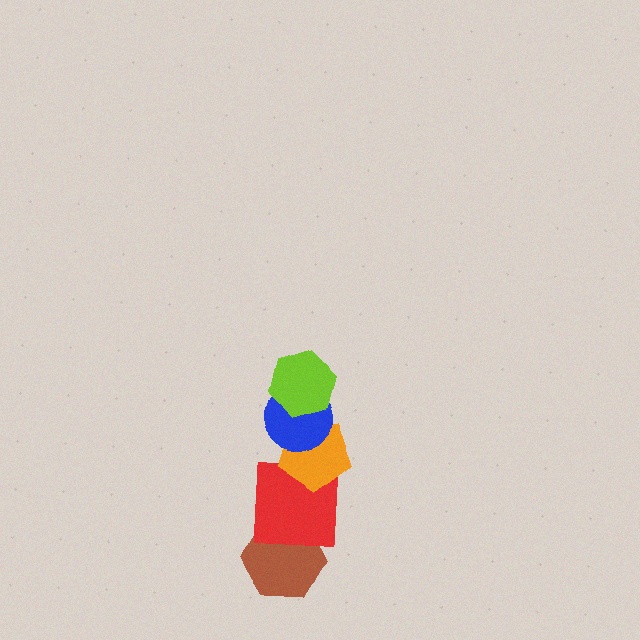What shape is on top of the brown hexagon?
The red square is on top of the brown hexagon.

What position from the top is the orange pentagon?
The orange pentagon is 3rd from the top.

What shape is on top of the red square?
The orange pentagon is on top of the red square.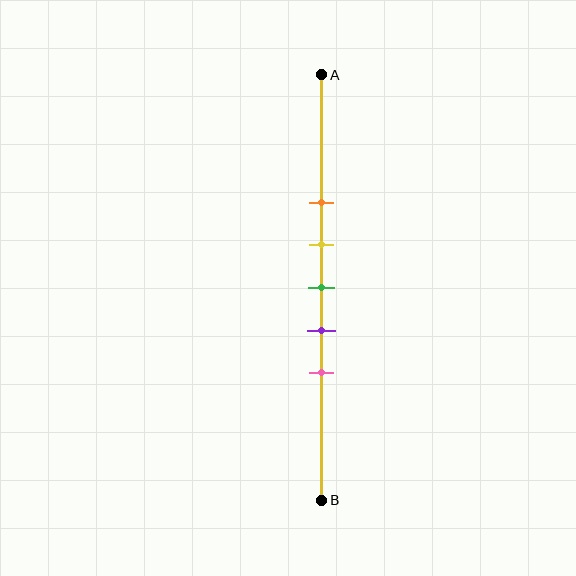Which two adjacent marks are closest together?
The yellow and green marks are the closest adjacent pair.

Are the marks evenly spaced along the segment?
Yes, the marks are approximately evenly spaced.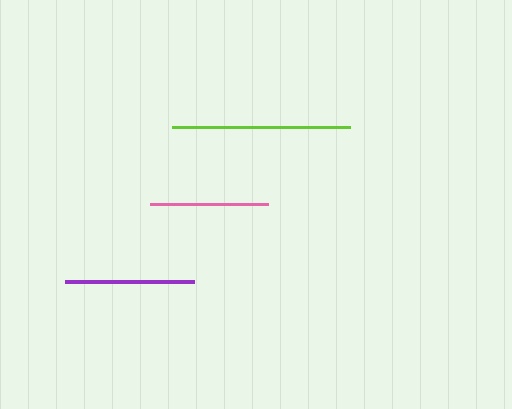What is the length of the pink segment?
The pink segment is approximately 118 pixels long.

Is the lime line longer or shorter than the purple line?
The lime line is longer than the purple line.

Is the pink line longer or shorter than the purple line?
The purple line is longer than the pink line.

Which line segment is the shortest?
The pink line is the shortest at approximately 118 pixels.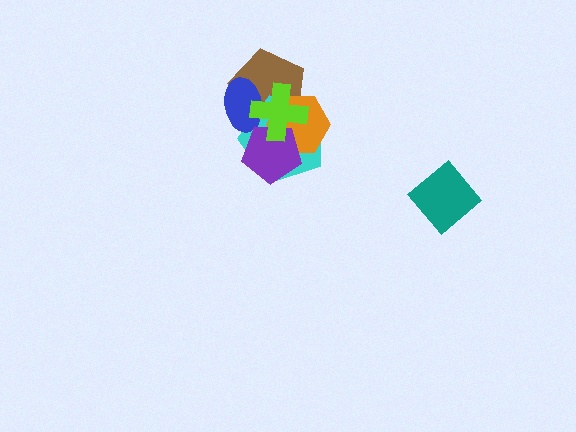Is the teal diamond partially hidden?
No, no other shape covers it.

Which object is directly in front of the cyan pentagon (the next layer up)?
The orange hexagon is directly in front of the cyan pentagon.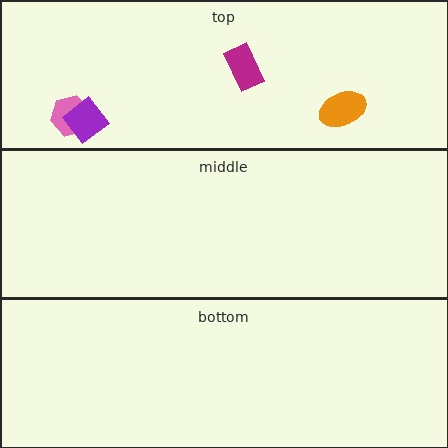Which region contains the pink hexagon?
The top region.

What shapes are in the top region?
The pink hexagon, the orange ellipse, the magenta rectangle, the purple diamond.